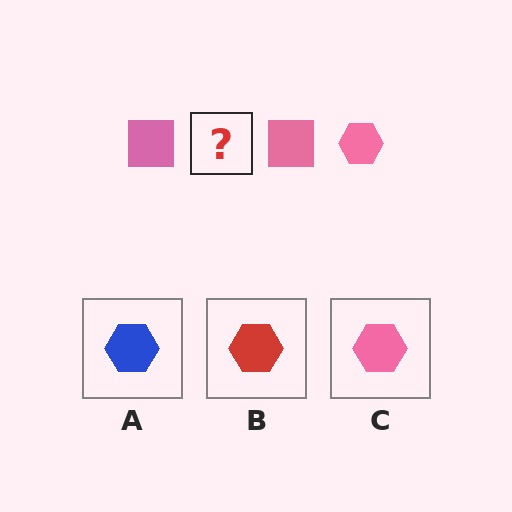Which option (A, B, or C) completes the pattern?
C.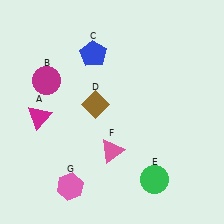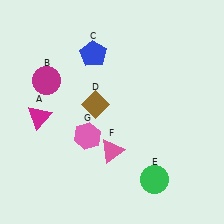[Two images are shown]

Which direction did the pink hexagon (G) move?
The pink hexagon (G) moved up.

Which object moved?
The pink hexagon (G) moved up.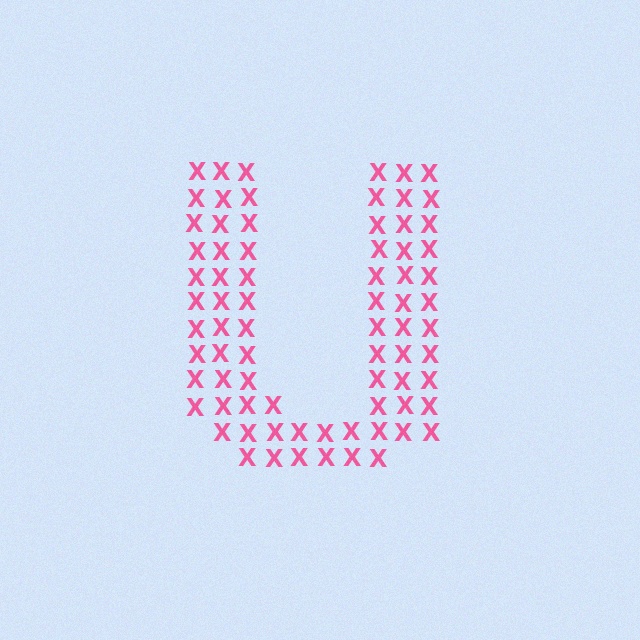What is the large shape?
The large shape is the letter U.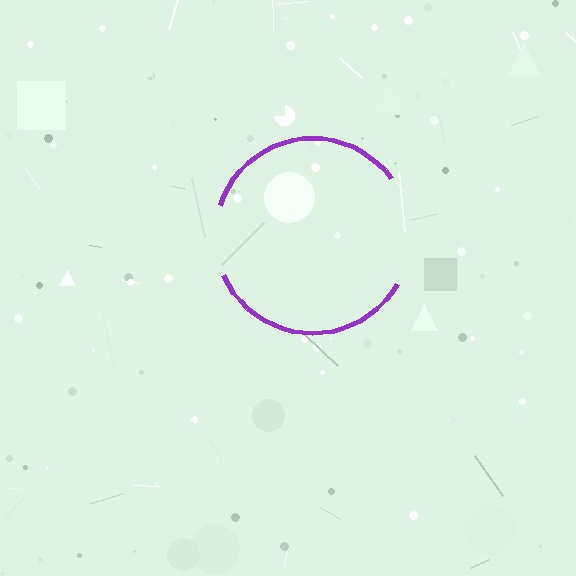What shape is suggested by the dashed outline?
The dashed outline suggests a circle.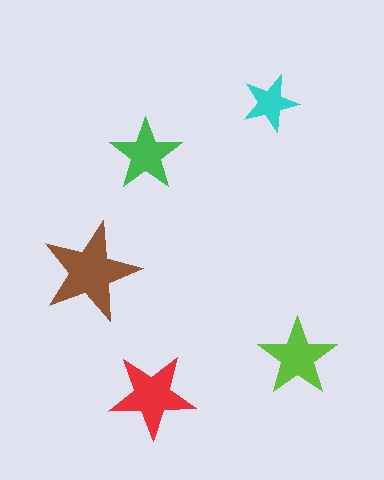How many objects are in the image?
There are 5 objects in the image.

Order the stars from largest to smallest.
the brown one, the red one, the lime one, the green one, the cyan one.